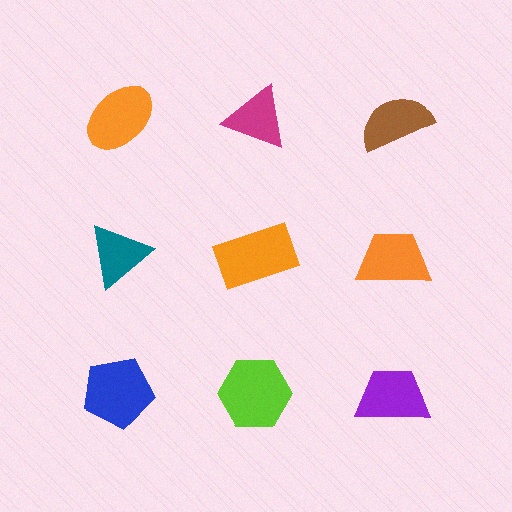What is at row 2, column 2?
An orange rectangle.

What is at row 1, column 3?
A brown semicircle.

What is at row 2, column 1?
A teal triangle.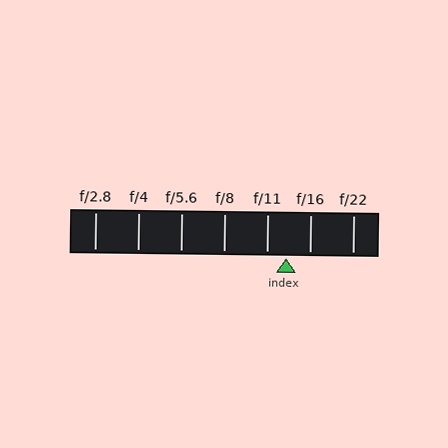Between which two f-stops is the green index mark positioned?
The index mark is between f/11 and f/16.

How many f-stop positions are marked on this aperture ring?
There are 7 f-stop positions marked.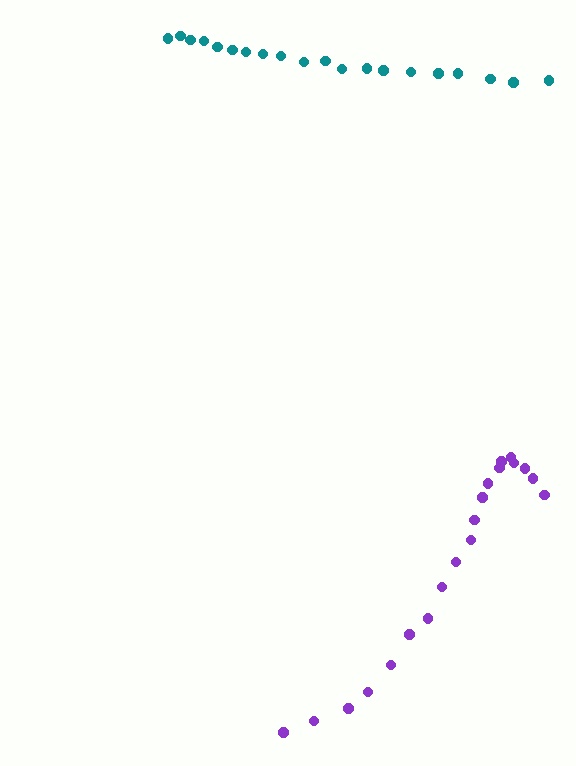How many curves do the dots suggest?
There are 2 distinct paths.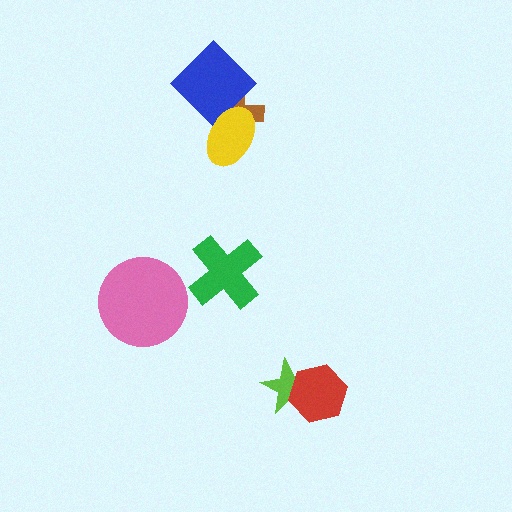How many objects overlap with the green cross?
0 objects overlap with the green cross.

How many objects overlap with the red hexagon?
1 object overlaps with the red hexagon.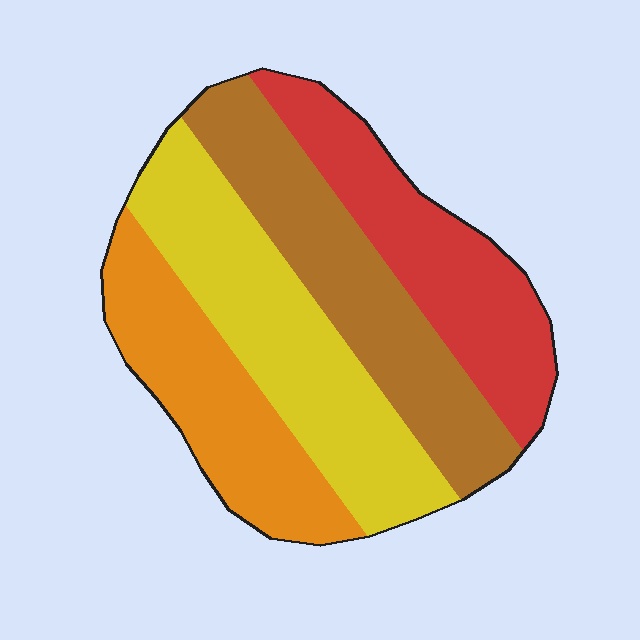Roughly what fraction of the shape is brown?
Brown covers 26% of the shape.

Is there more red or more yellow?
Yellow.